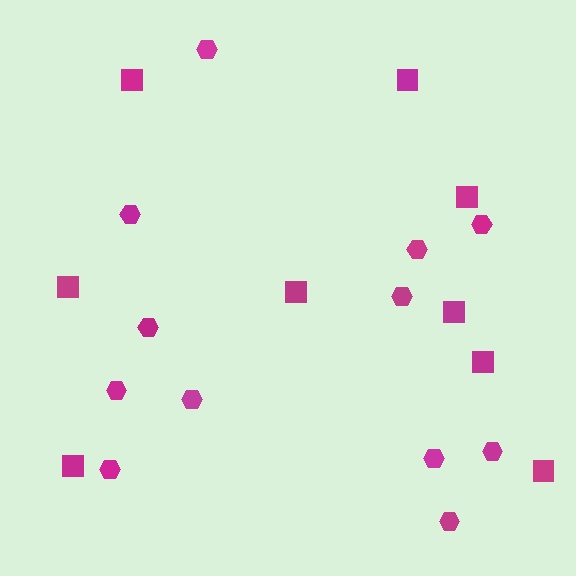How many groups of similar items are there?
There are 2 groups: one group of hexagons (12) and one group of squares (9).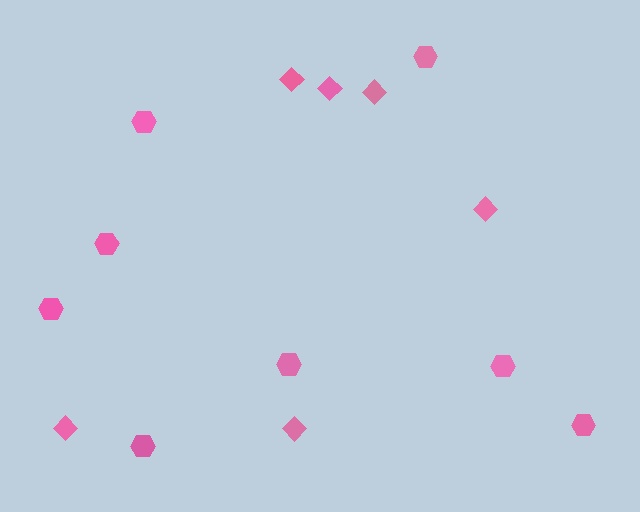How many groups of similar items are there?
There are 2 groups: one group of diamonds (6) and one group of hexagons (8).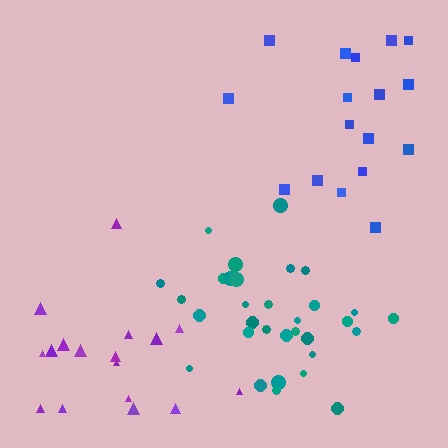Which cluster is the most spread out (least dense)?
Purple.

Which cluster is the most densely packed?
Teal.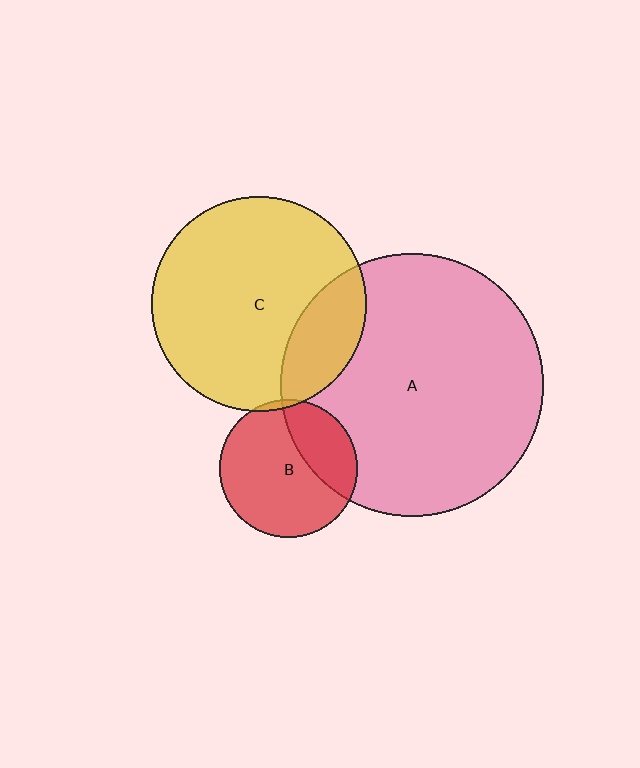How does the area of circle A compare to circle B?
Approximately 3.6 times.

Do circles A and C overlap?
Yes.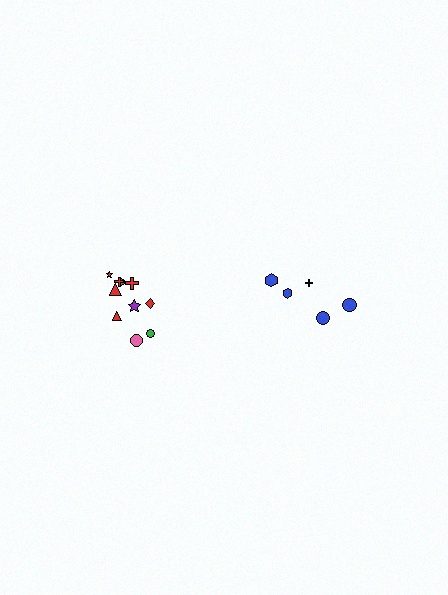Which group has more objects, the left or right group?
The left group.